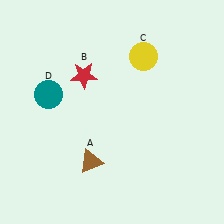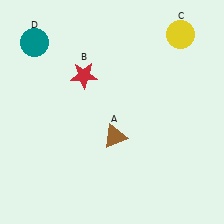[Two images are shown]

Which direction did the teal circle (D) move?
The teal circle (D) moved up.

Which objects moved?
The objects that moved are: the brown triangle (A), the yellow circle (C), the teal circle (D).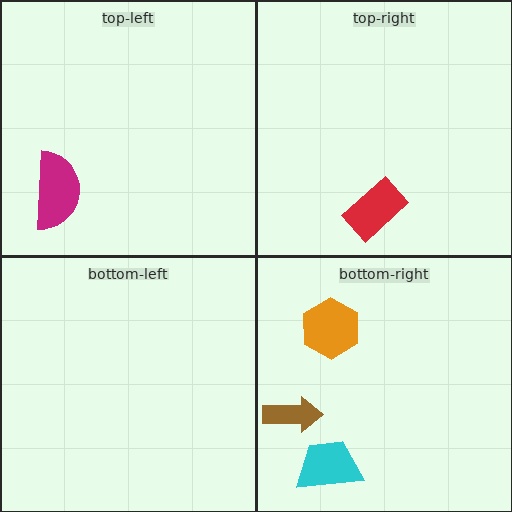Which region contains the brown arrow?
The bottom-right region.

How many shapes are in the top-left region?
1.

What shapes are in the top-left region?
The magenta semicircle.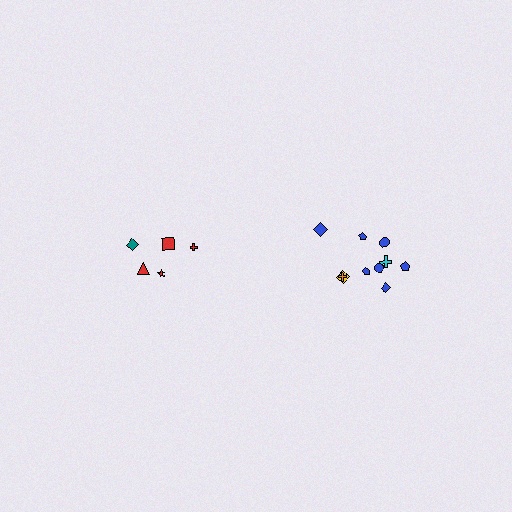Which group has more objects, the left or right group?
The right group.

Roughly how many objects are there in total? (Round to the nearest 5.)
Roughly 15 objects in total.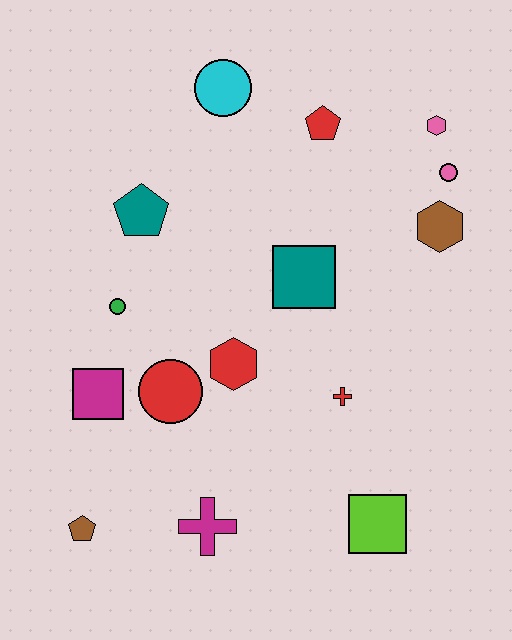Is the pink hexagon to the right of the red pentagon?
Yes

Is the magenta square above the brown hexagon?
No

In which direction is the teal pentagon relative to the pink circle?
The teal pentagon is to the left of the pink circle.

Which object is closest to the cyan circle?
The red pentagon is closest to the cyan circle.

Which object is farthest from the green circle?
The pink hexagon is farthest from the green circle.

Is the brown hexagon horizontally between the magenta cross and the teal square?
No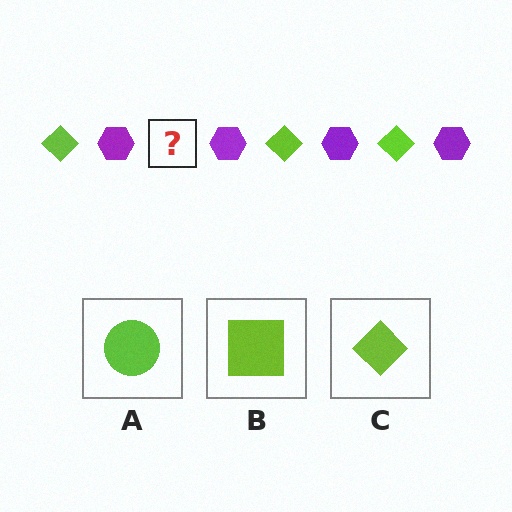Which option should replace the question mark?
Option C.